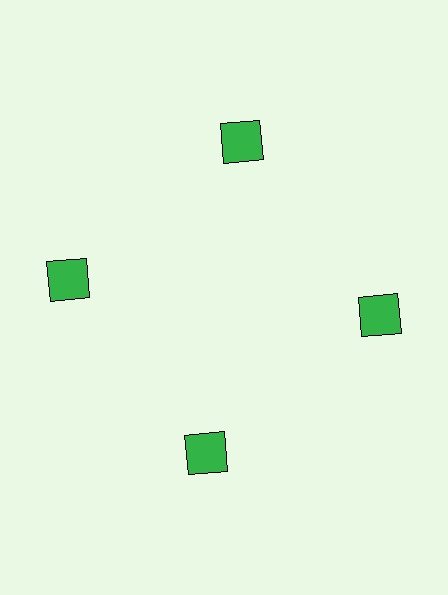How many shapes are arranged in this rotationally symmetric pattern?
There are 4 shapes, arranged in 4 groups of 1.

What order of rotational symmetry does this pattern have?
This pattern has 4-fold rotational symmetry.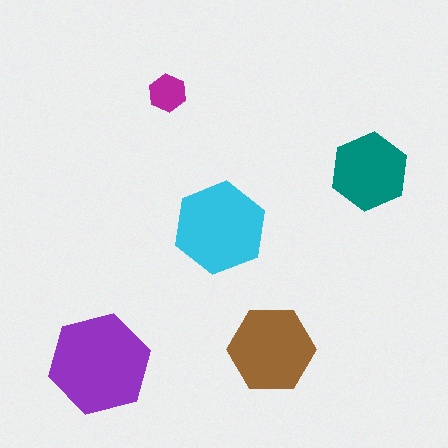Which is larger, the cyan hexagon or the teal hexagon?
The cyan one.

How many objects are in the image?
There are 5 objects in the image.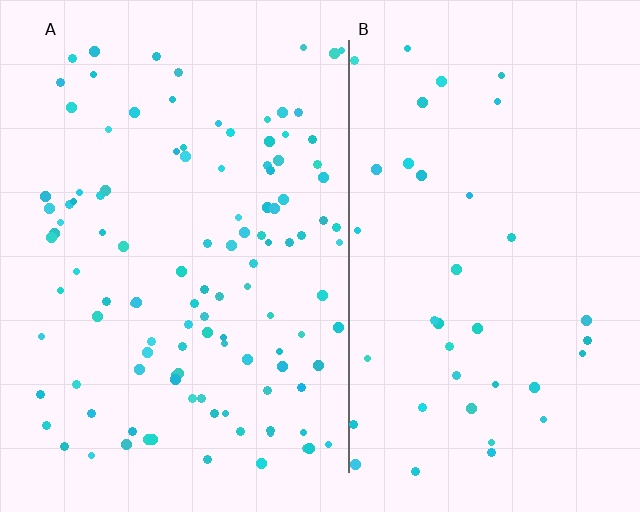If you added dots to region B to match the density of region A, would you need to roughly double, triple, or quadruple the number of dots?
Approximately triple.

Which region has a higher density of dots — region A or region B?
A (the left).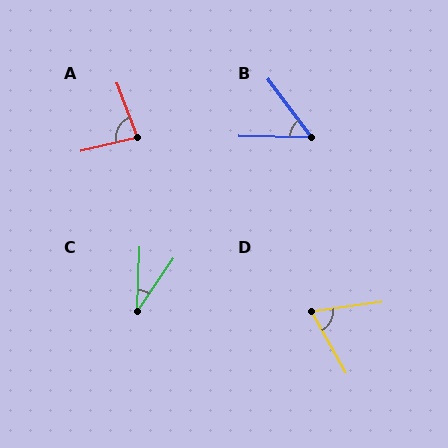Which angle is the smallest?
C, at approximately 32 degrees.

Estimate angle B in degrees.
Approximately 52 degrees.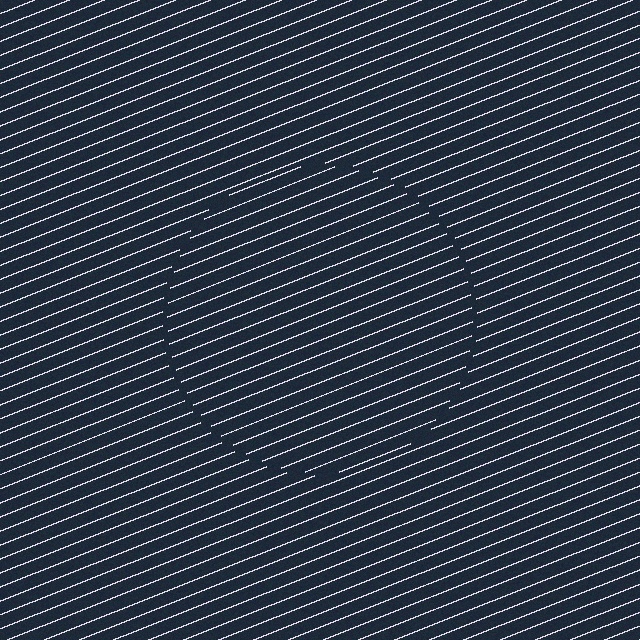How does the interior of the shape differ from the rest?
The interior of the shape contains the same grating, shifted by half a period — the contour is defined by the phase discontinuity where line-ends from the inner and outer gratings abut.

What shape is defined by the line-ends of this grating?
An illusory circle. The interior of the shape contains the same grating, shifted by half a period — the contour is defined by the phase discontinuity where line-ends from the inner and outer gratings abut.